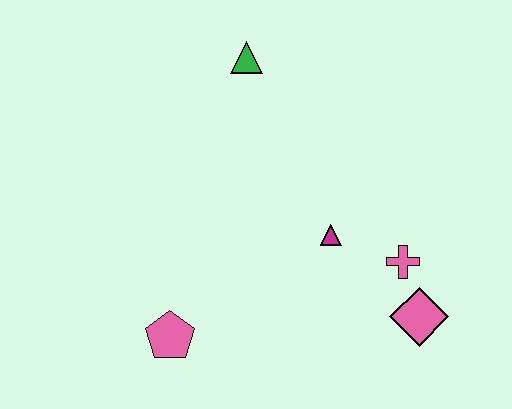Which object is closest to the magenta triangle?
The pink cross is closest to the magenta triangle.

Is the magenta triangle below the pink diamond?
No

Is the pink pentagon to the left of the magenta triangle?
Yes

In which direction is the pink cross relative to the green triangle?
The pink cross is below the green triangle.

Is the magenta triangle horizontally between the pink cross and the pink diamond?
No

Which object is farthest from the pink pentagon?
The green triangle is farthest from the pink pentagon.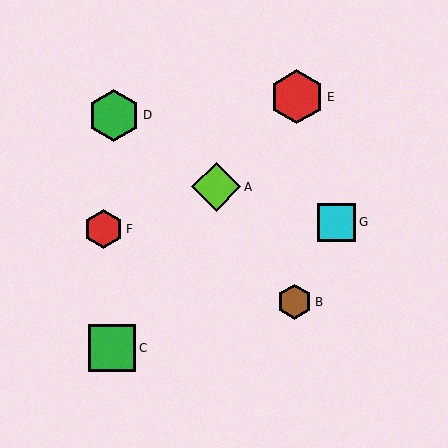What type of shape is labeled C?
Shape C is a green square.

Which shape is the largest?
The red hexagon (labeled E) is the largest.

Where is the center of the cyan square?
The center of the cyan square is at (336, 222).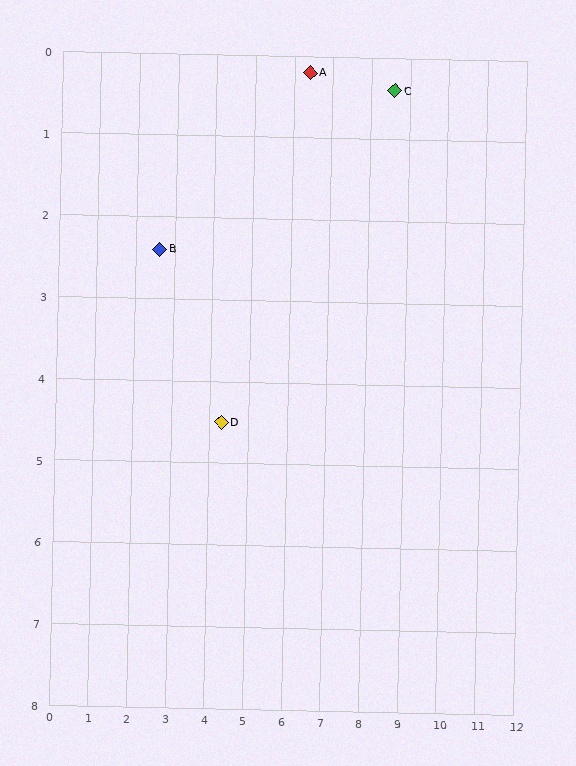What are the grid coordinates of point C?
Point C is at approximately (8.6, 0.4).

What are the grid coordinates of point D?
Point D is at approximately (4.3, 4.5).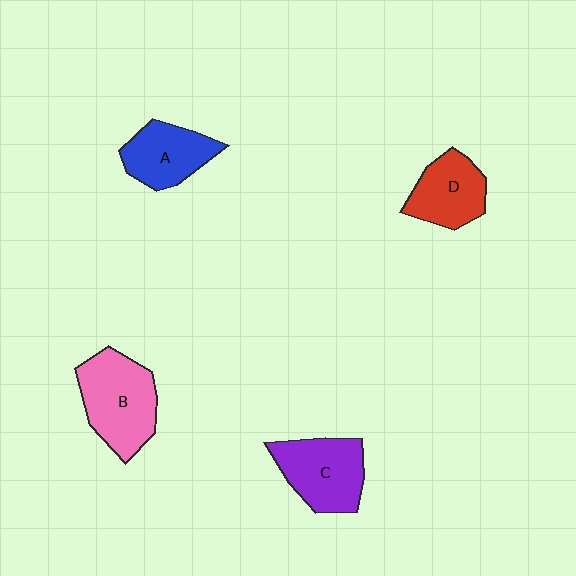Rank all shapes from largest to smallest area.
From largest to smallest: B (pink), C (purple), D (red), A (blue).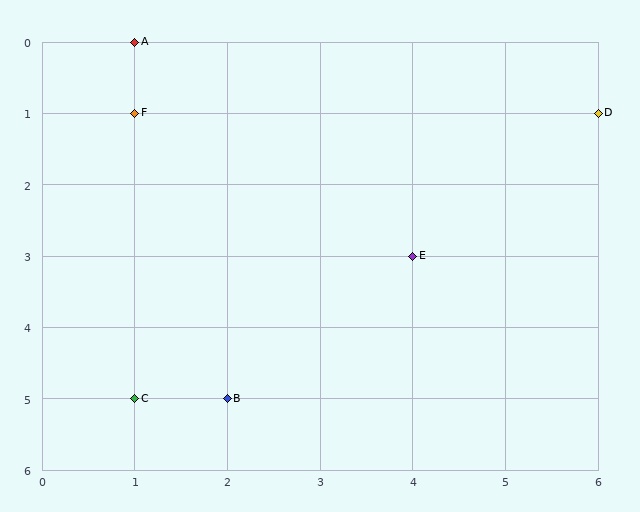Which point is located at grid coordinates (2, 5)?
Point B is at (2, 5).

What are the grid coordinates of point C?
Point C is at grid coordinates (1, 5).